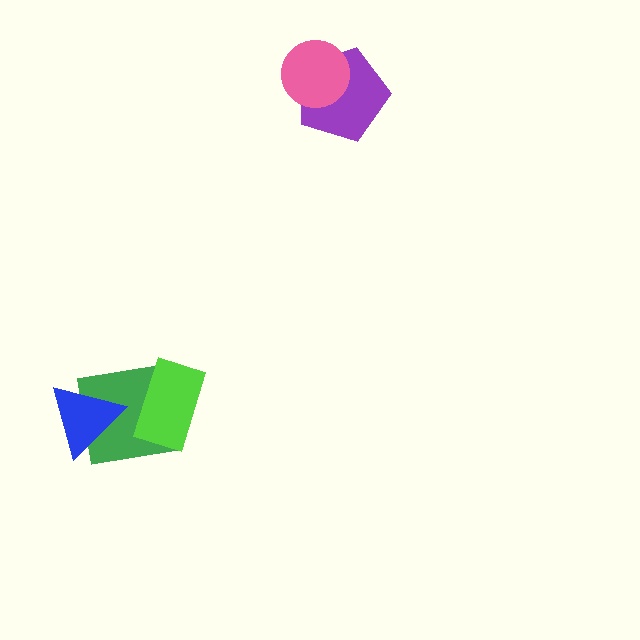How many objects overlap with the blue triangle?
1 object overlaps with the blue triangle.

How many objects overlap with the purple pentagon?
1 object overlaps with the purple pentagon.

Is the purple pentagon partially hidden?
Yes, it is partially covered by another shape.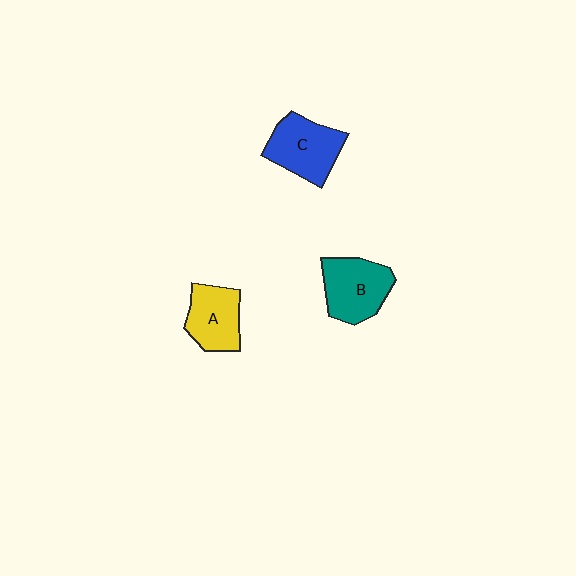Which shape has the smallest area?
Shape A (yellow).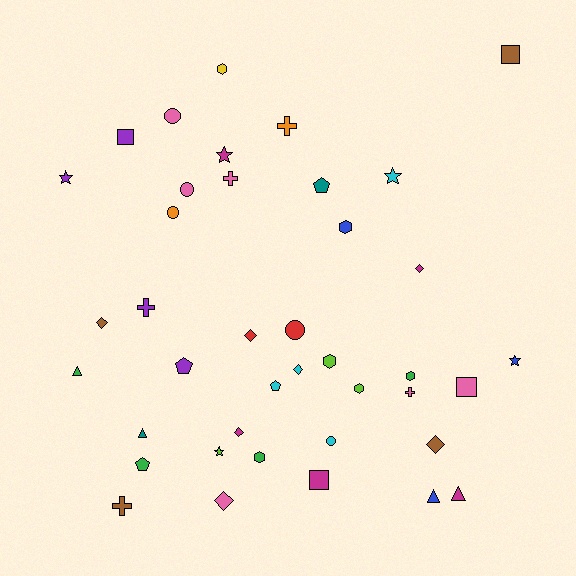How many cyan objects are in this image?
There are 4 cyan objects.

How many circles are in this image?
There are 5 circles.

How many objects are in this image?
There are 40 objects.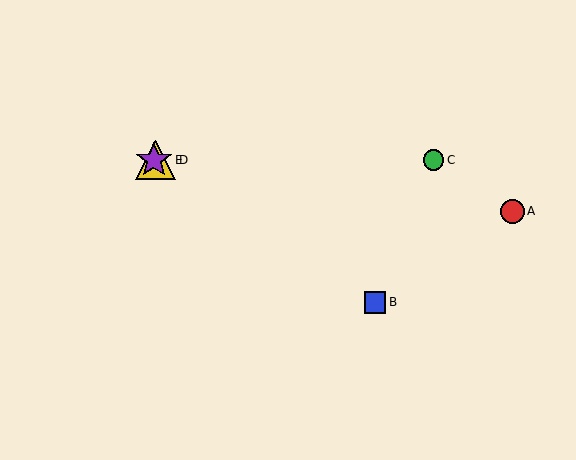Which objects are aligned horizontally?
Objects C, D, E are aligned horizontally.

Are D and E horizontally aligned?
Yes, both are at y≈160.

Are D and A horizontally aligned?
No, D is at y≈160 and A is at y≈211.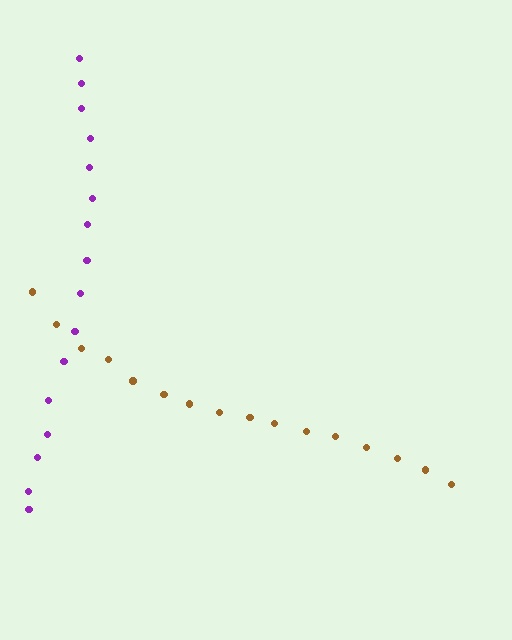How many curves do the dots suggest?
There are 2 distinct paths.